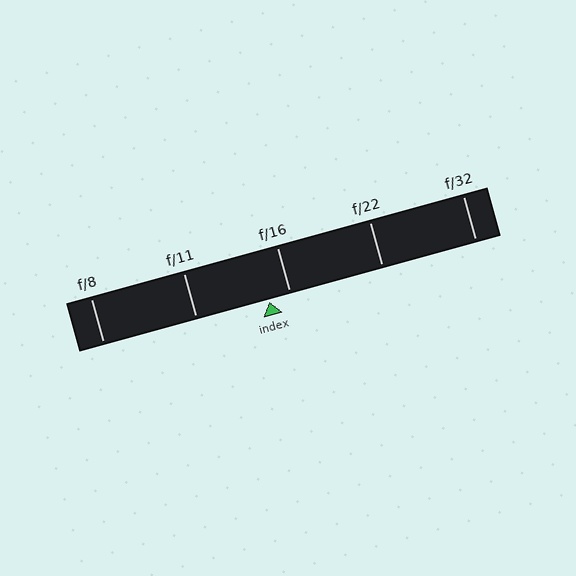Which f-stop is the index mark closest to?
The index mark is closest to f/16.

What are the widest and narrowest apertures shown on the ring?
The widest aperture shown is f/8 and the narrowest is f/32.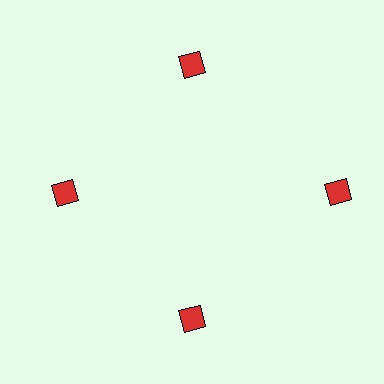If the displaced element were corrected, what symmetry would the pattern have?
It would have 4-fold rotational symmetry — the pattern would map onto itself every 90 degrees.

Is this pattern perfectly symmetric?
No. The 4 red diamonds are arranged in a ring, but one element near the 3 o'clock position is pushed outward from the center, breaking the 4-fold rotational symmetry.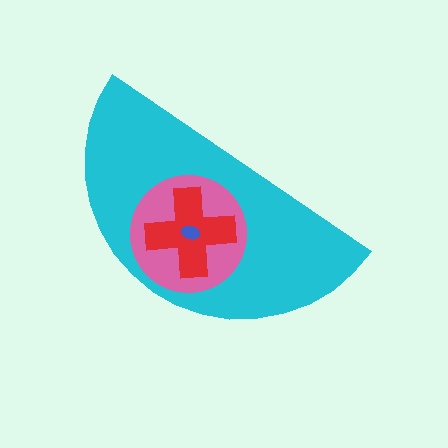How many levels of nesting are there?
4.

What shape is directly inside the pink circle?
The red cross.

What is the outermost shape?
The cyan semicircle.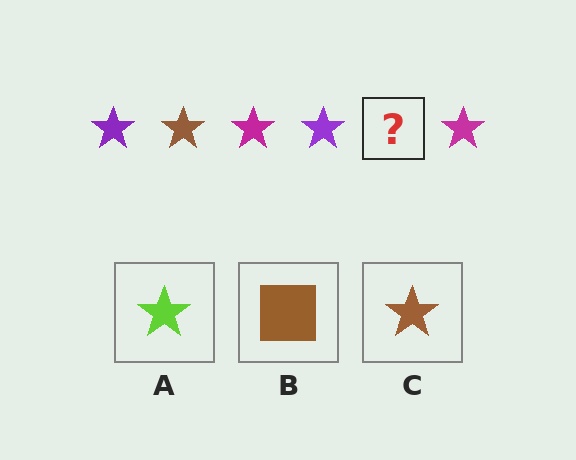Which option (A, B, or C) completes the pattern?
C.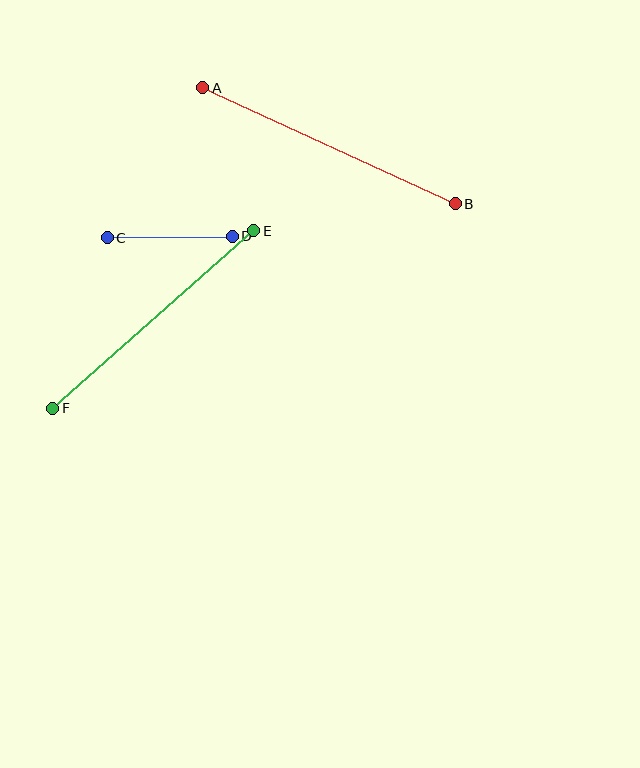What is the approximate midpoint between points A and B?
The midpoint is at approximately (329, 146) pixels.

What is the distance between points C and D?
The distance is approximately 125 pixels.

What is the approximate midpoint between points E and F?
The midpoint is at approximately (153, 319) pixels.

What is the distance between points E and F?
The distance is approximately 268 pixels.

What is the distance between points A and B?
The distance is approximately 278 pixels.